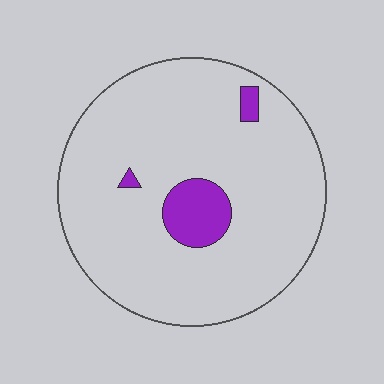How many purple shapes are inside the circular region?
3.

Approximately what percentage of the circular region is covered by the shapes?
Approximately 10%.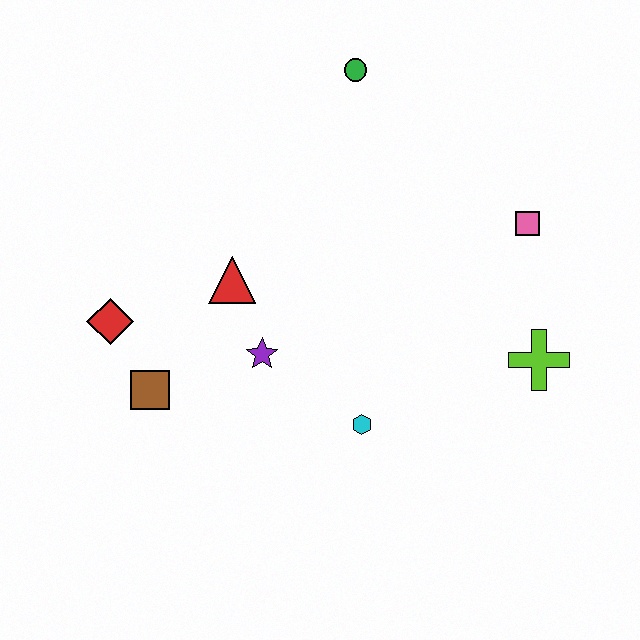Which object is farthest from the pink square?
The red diamond is farthest from the pink square.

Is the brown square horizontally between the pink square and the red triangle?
No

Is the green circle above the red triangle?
Yes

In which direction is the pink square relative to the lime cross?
The pink square is above the lime cross.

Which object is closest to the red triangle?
The purple star is closest to the red triangle.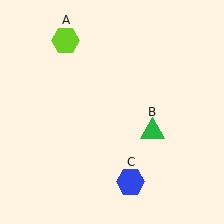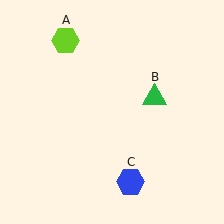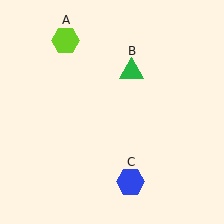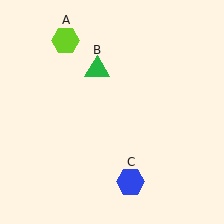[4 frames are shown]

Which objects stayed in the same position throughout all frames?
Lime hexagon (object A) and blue hexagon (object C) remained stationary.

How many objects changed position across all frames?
1 object changed position: green triangle (object B).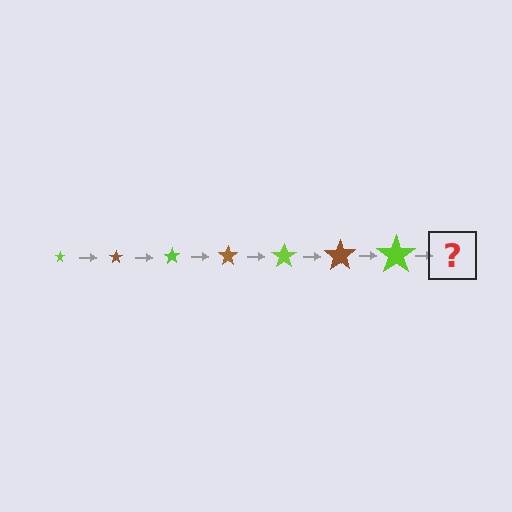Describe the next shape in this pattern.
It should be a brown star, larger than the previous one.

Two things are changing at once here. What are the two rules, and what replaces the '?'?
The two rules are that the star grows larger each step and the color cycles through lime and brown. The '?' should be a brown star, larger than the previous one.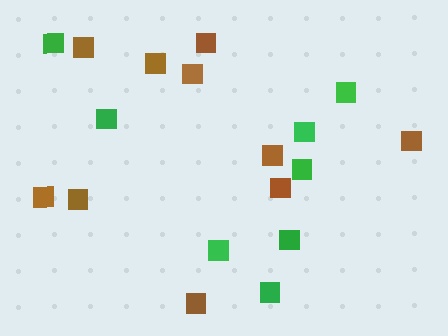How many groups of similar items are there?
There are 2 groups: one group of green squares (8) and one group of brown squares (10).